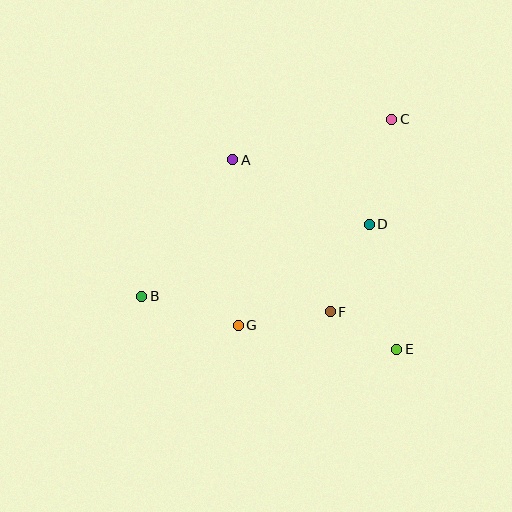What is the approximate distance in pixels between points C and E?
The distance between C and E is approximately 230 pixels.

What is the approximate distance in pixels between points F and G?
The distance between F and G is approximately 93 pixels.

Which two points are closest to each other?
Points E and F are closest to each other.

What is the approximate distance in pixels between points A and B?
The distance between A and B is approximately 164 pixels.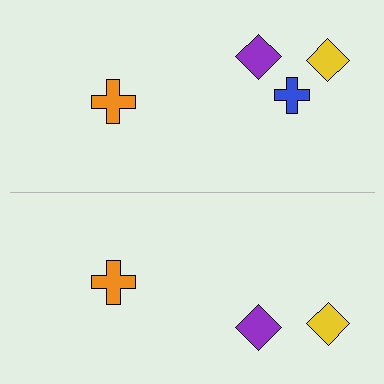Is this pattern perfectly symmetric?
No, the pattern is not perfectly symmetric. A blue cross is missing from the bottom side.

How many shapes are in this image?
There are 7 shapes in this image.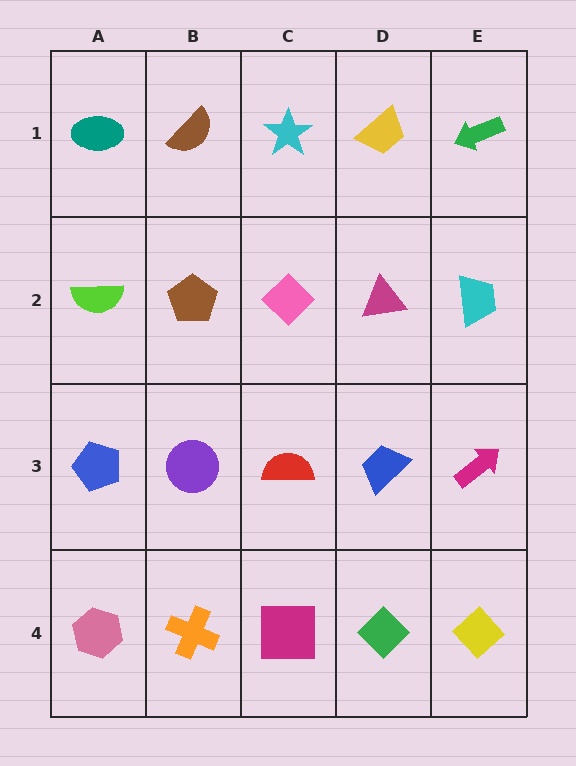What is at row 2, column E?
A cyan trapezoid.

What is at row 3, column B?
A purple circle.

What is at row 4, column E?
A yellow diamond.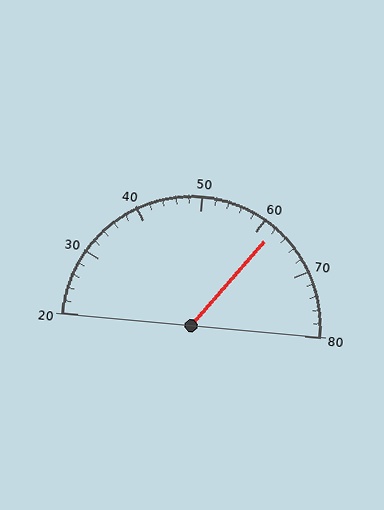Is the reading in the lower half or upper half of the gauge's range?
The reading is in the upper half of the range (20 to 80).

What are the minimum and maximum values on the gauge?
The gauge ranges from 20 to 80.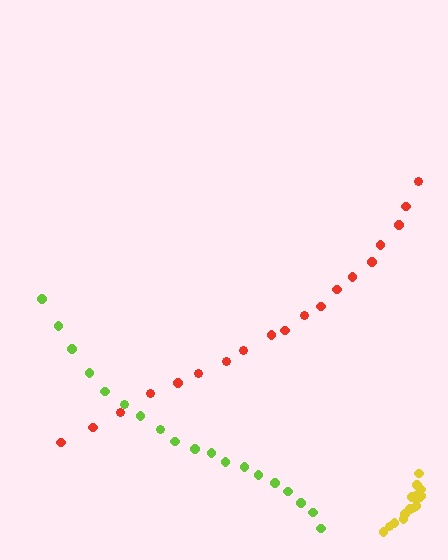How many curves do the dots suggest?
There are 3 distinct paths.